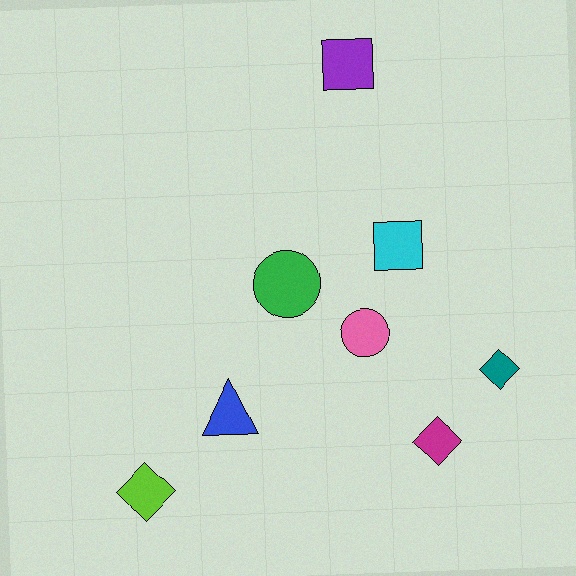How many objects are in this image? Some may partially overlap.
There are 8 objects.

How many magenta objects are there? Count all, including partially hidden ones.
There is 1 magenta object.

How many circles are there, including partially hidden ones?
There are 2 circles.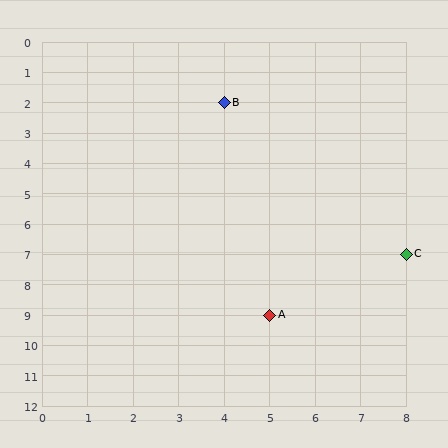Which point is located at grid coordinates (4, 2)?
Point B is at (4, 2).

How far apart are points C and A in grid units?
Points C and A are 3 columns and 2 rows apart (about 3.6 grid units diagonally).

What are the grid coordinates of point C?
Point C is at grid coordinates (8, 7).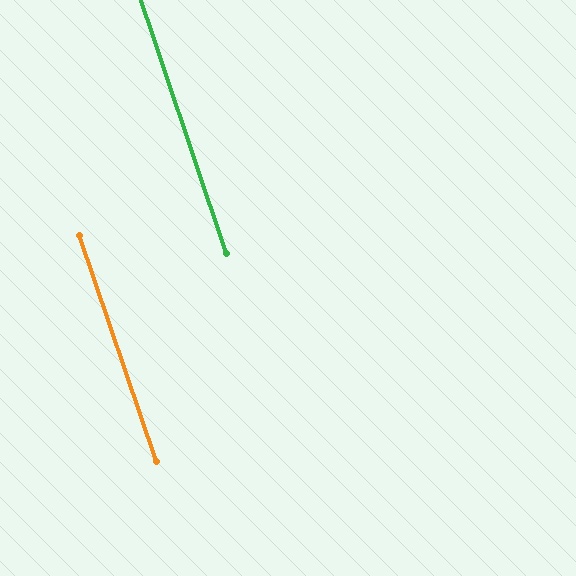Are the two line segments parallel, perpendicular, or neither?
Parallel — their directions differ by only 0.4°.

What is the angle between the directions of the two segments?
Approximately 0 degrees.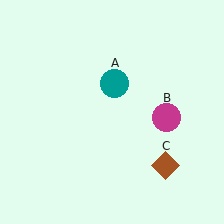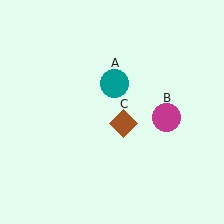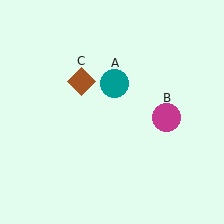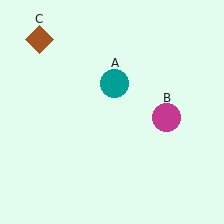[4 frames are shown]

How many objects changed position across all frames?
1 object changed position: brown diamond (object C).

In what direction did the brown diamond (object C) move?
The brown diamond (object C) moved up and to the left.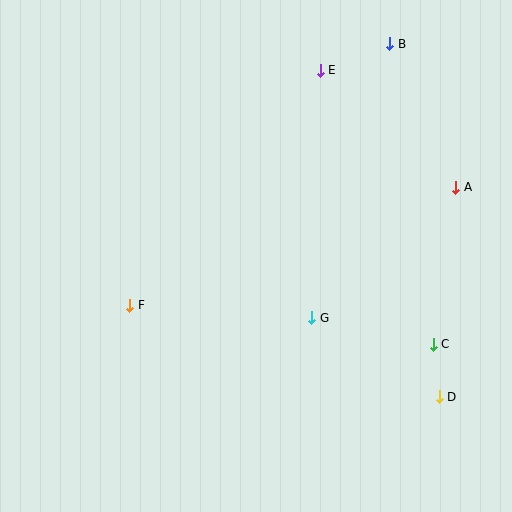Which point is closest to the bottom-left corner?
Point F is closest to the bottom-left corner.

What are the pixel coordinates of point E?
Point E is at (320, 70).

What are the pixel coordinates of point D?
Point D is at (439, 397).